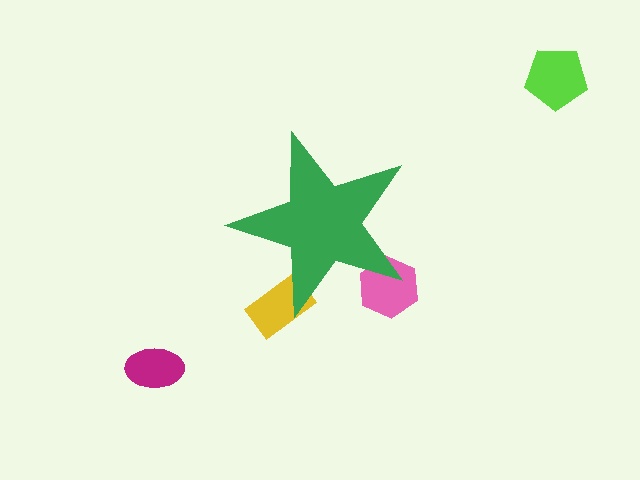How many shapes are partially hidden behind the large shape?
2 shapes are partially hidden.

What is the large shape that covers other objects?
A green star.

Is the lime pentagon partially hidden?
No, the lime pentagon is fully visible.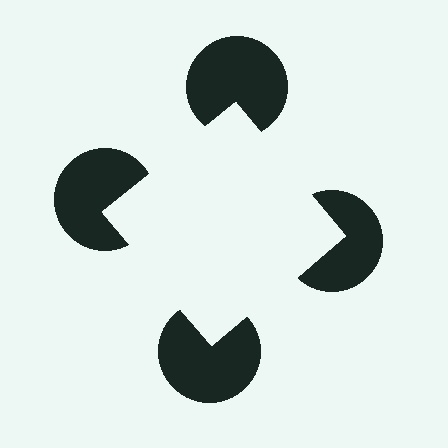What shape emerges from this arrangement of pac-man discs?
An illusory square — its edges are inferred from the aligned wedge cuts in the pac-man discs, not physically drawn.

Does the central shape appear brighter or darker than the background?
It typically appears slightly brighter than the background, even though no actual brightness change is drawn.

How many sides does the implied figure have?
4 sides.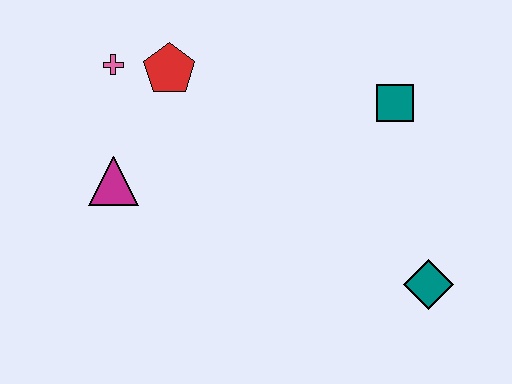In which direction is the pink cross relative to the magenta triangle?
The pink cross is above the magenta triangle.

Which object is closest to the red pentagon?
The pink cross is closest to the red pentagon.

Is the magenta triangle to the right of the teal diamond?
No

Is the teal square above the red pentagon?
No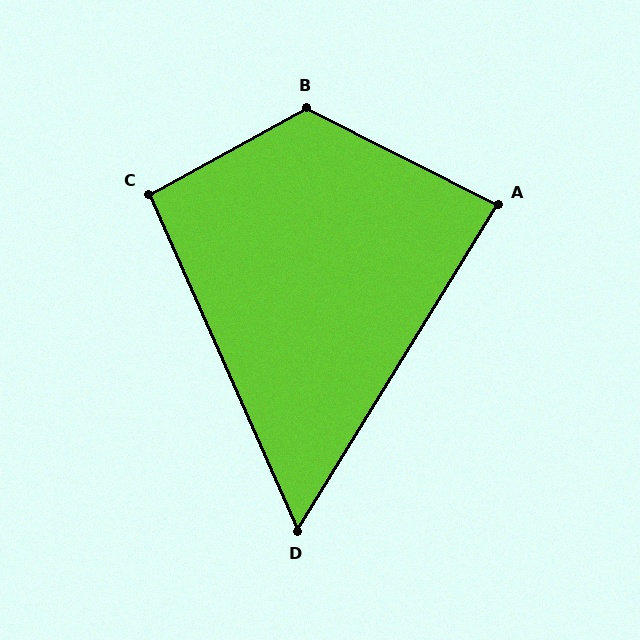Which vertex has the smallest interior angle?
D, at approximately 55 degrees.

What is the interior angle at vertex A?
Approximately 85 degrees (approximately right).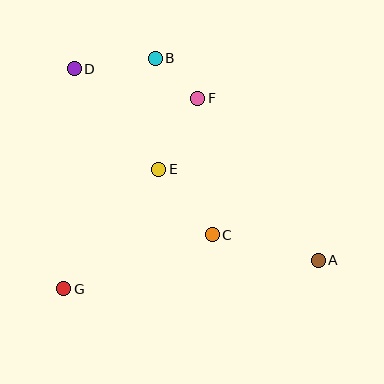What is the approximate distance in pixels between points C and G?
The distance between C and G is approximately 158 pixels.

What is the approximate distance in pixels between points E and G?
The distance between E and G is approximately 153 pixels.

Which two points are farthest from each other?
Points A and D are farthest from each other.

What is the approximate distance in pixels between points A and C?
The distance between A and C is approximately 109 pixels.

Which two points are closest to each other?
Points B and F are closest to each other.